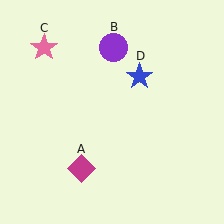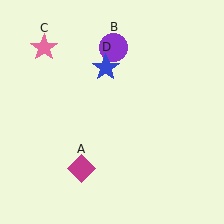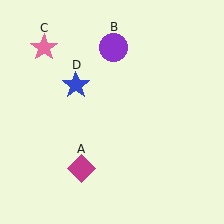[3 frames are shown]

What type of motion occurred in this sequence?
The blue star (object D) rotated counterclockwise around the center of the scene.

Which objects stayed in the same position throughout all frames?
Magenta diamond (object A) and purple circle (object B) and pink star (object C) remained stationary.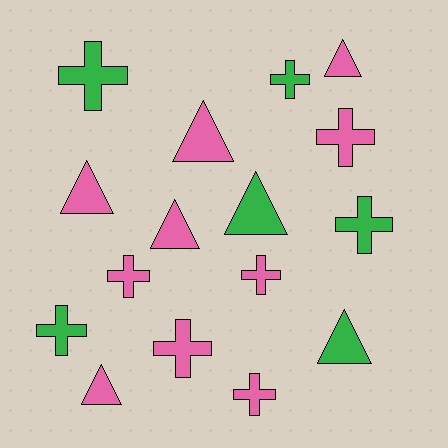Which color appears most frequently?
Pink, with 10 objects.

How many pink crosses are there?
There are 5 pink crosses.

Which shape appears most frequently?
Cross, with 9 objects.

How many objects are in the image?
There are 16 objects.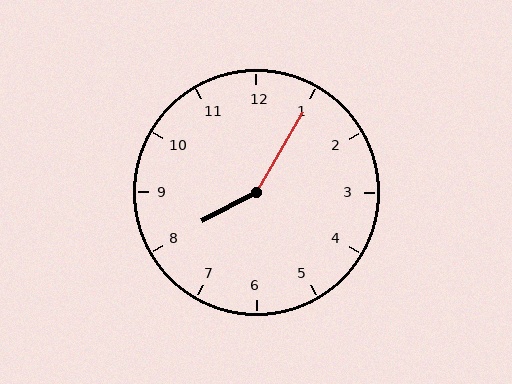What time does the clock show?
8:05.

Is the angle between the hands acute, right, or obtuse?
It is obtuse.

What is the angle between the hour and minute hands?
Approximately 148 degrees.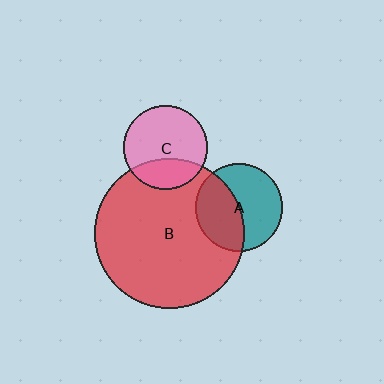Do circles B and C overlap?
Yes.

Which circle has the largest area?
Circle B (red).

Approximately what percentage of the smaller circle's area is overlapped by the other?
Approximately 30%.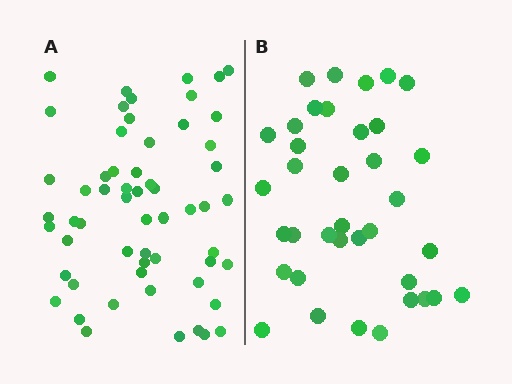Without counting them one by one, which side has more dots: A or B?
Region A (the left region) has more dots.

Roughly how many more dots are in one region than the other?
Region A has approximately 20 more dots than region B.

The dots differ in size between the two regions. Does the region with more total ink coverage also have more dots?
No. Region B has more total ink coverage because its dots are larger, but region A actually contains more individual dots. Total area can be misleading — the number of items is what matters here.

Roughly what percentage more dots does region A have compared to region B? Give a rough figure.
About 55% more.